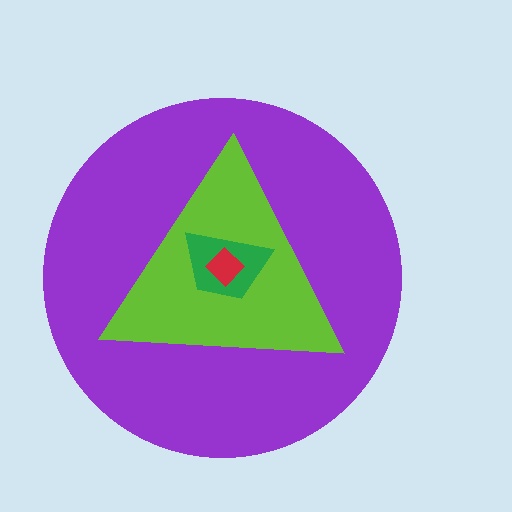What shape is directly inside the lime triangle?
The green trapezoid.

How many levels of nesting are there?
4.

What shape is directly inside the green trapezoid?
The red diamond.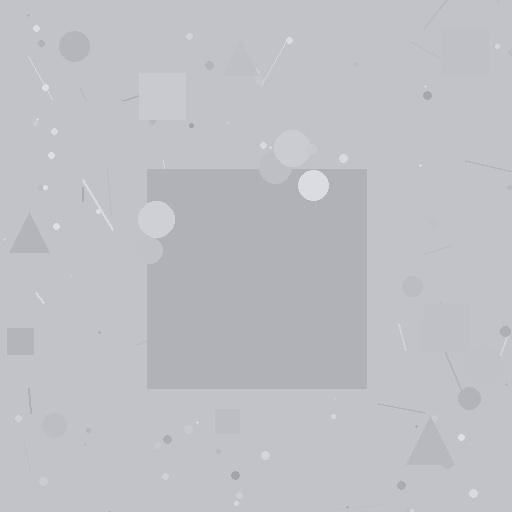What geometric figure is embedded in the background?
A square is embedded in the background.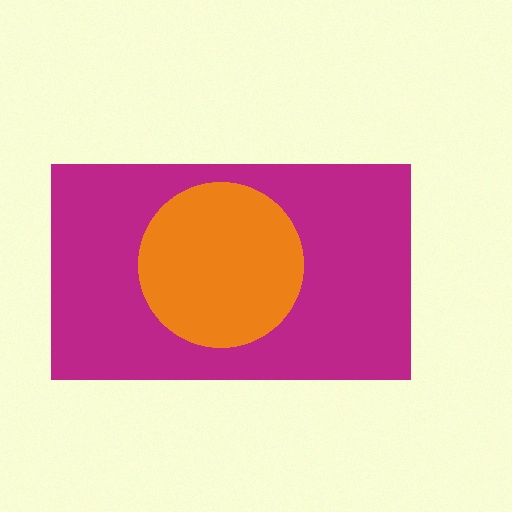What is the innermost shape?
The orange circle.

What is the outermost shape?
The magenta rectangle.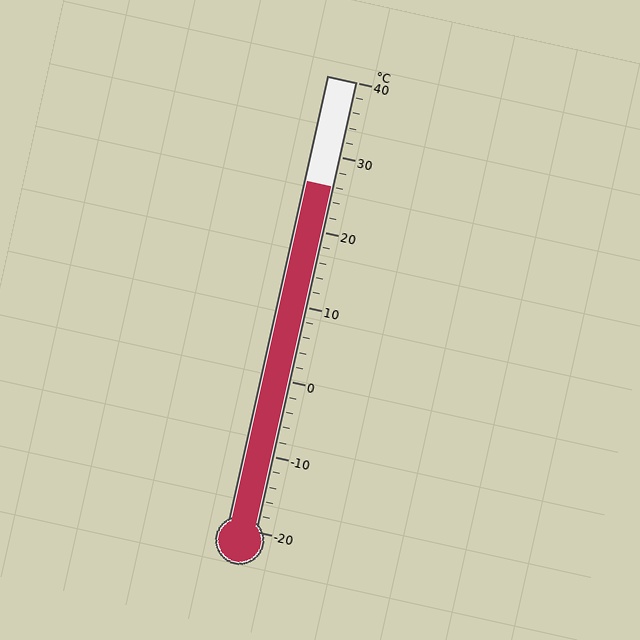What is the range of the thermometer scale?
The thermometer scale ranges from -20°C to 40°C.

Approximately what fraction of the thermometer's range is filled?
The thermometer is filled to approximately 75% of its range.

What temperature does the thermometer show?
The thermometer shows approximately 26°C.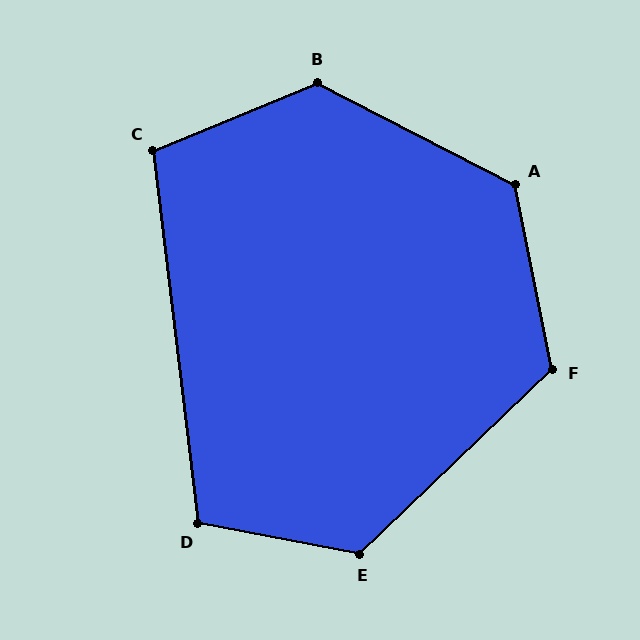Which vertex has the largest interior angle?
B, at approximately 130 degrees.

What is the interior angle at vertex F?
Approximately 122 degrees (obtuse).